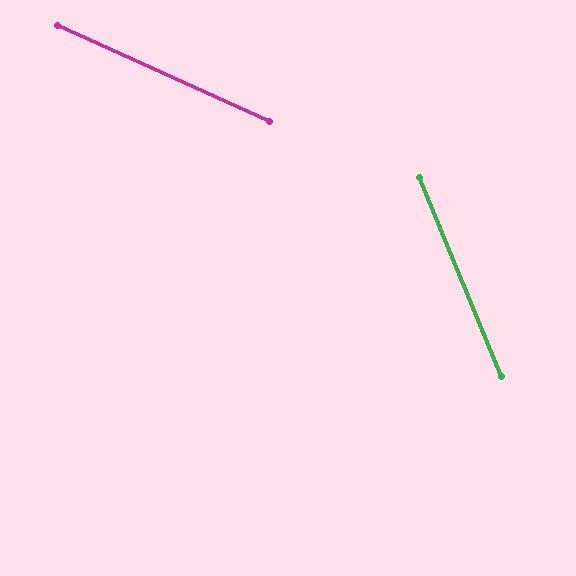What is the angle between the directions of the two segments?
Approximately 43 degrees.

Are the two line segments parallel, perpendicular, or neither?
Neither parallel nor perpendicular — they differ by about 43°.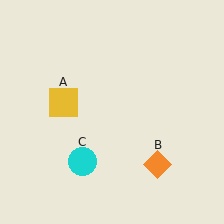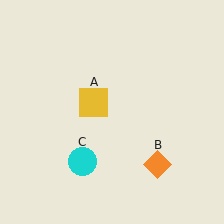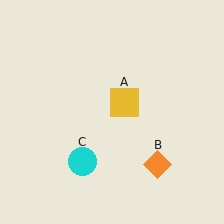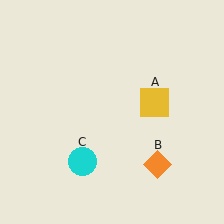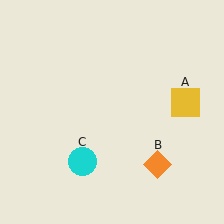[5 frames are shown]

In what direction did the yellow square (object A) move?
The yellow square (object A) moved right.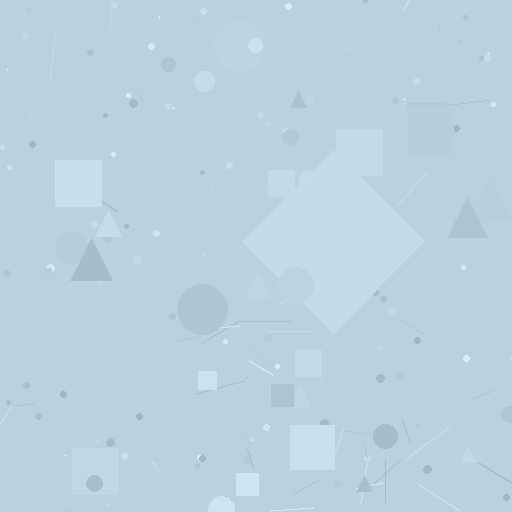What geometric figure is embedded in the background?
A diamond is embedded in the background.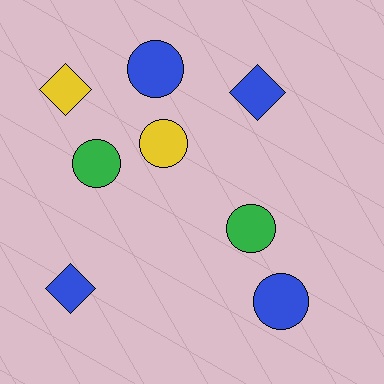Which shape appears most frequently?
Circle, with 5 objects.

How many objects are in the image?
There are 8 objects.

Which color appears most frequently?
Blue, with 4 objects.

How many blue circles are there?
There are 2 blue circles.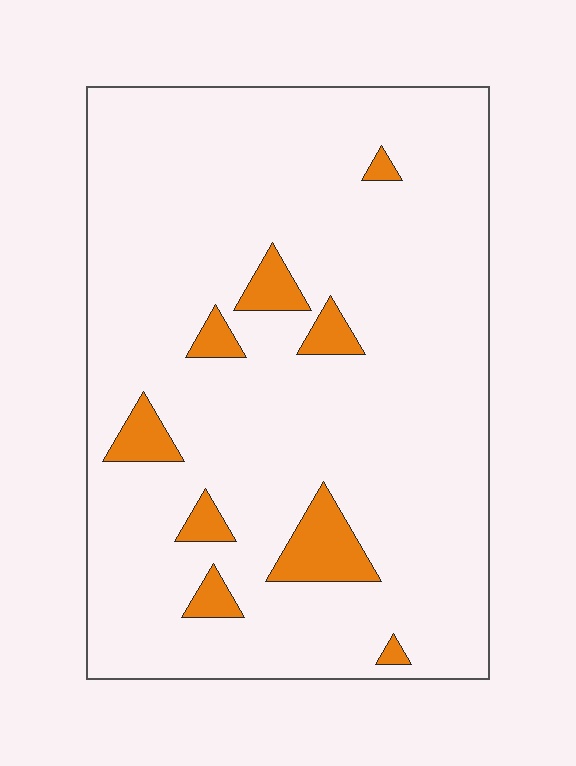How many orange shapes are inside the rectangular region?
9.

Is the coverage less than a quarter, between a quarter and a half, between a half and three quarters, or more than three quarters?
Less than a quarter.